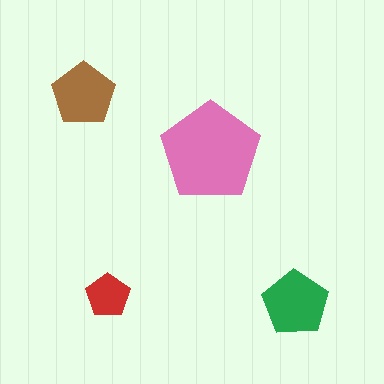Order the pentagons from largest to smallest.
the pink one, the green one, the brown one, the red one.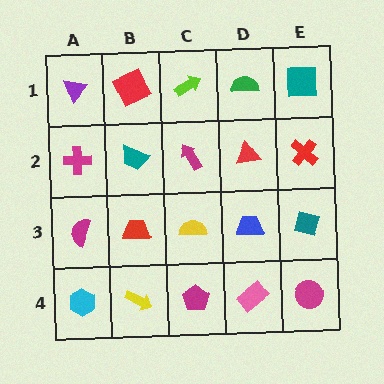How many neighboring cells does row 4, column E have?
2.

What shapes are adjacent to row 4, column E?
A teal diamond (row 3, column E), a pink rectangle (row 4, column D).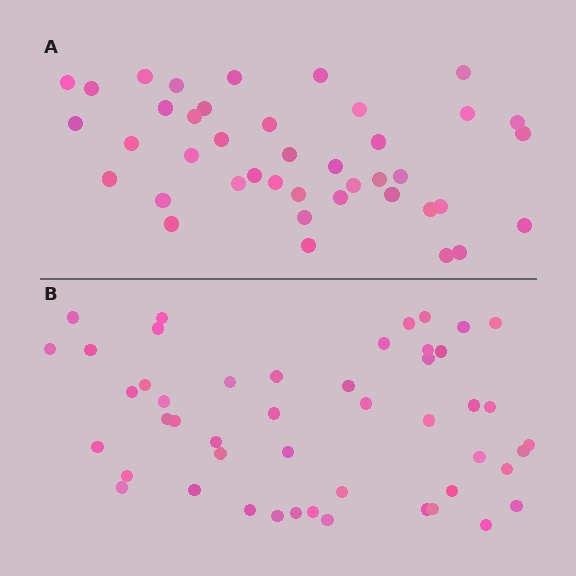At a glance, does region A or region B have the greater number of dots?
Region B (the bottom region) has more dots.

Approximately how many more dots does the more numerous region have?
Region B has roughly 8 or so more dots than region A.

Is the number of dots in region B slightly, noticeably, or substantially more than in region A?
Region B has only slightly more — the two regions are fairly close. The ratio is roughly 1.2 to 1.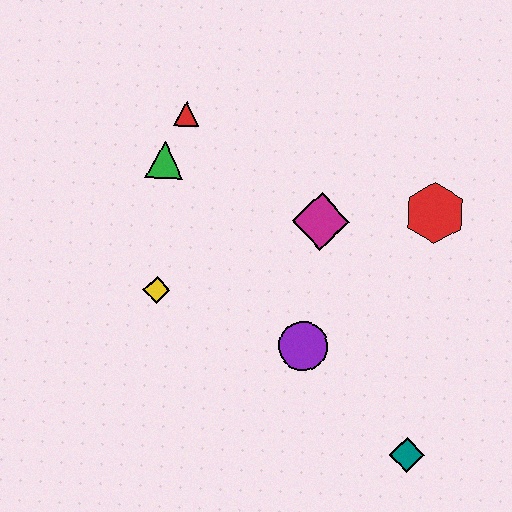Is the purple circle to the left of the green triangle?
No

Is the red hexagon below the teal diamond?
No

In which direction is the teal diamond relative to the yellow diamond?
The teal diamond is to the right of the yellow diamond.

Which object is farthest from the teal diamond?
The red triangle is farthest from the teal diamond.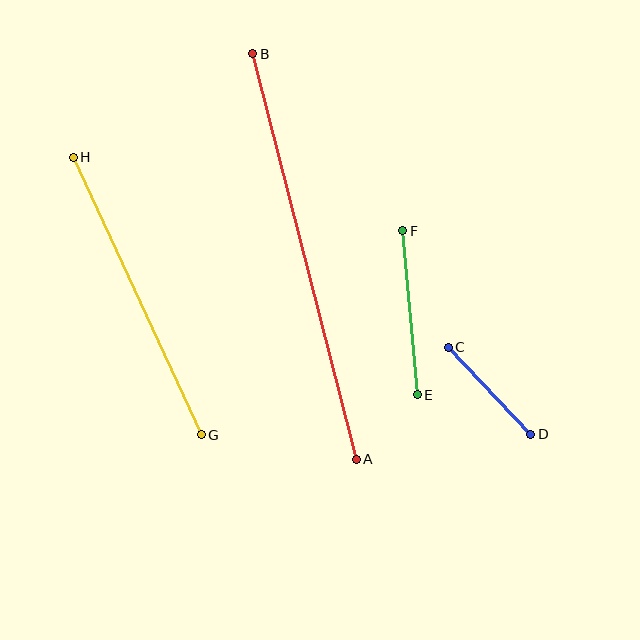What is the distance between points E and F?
The distance is approximately 165 pixels.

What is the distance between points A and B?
The distance is approximately 419 pixels.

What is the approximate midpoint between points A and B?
The midpoint is at approximately (304, 257) pixels.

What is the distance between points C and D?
The distance is approximately 120 pixels.